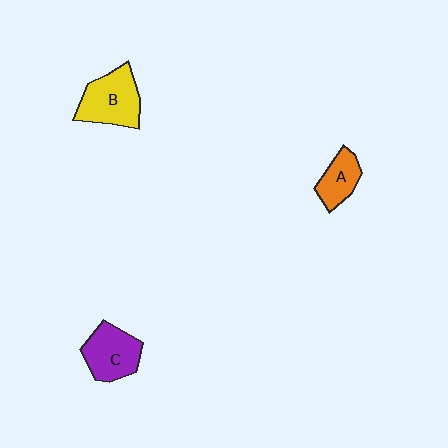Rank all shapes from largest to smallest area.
From largest to smallest: B (yellow), C (purple), A (orange).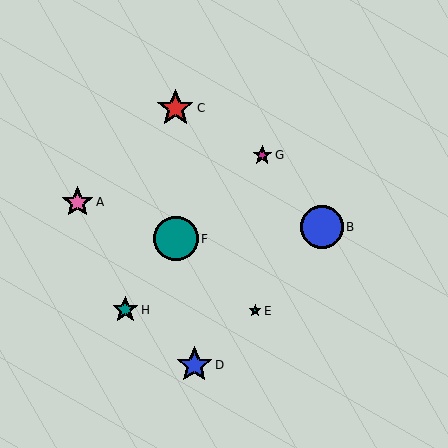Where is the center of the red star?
The center of the red star is at (175, 108).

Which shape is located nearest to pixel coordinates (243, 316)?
The teal star (labeled E) at (255, 311) is nearest to that location.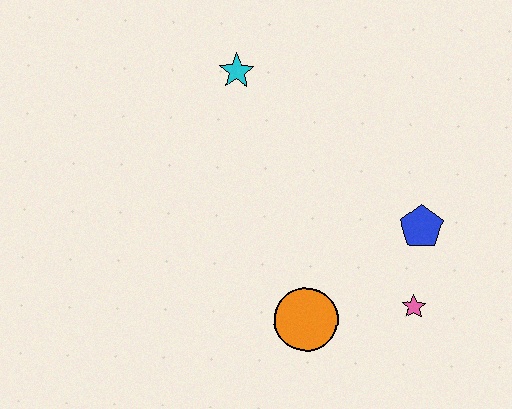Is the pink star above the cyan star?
No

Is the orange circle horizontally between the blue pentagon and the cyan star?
Yes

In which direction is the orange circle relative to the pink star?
The orange circle is to the left of the pink star.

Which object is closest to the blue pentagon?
The pink star is closest to the blue pentagon.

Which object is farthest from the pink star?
The cyan star is farthest from the pink star.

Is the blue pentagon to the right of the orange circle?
Yes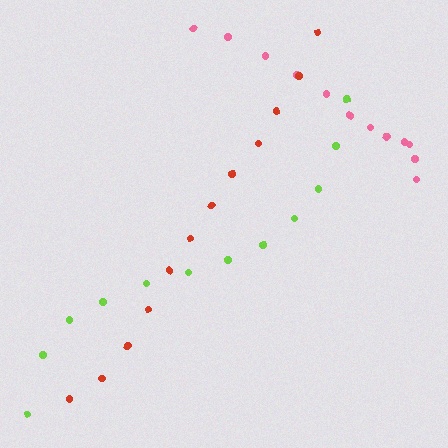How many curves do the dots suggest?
There are 3 distinct paths.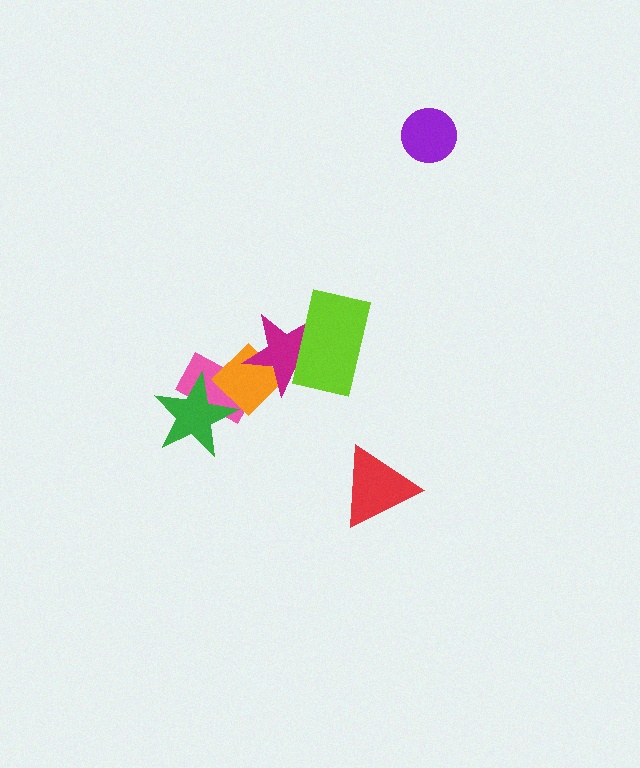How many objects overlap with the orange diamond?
3 objects overlap with the orange diamond.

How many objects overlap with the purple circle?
0 objects overlap with the purple circle.